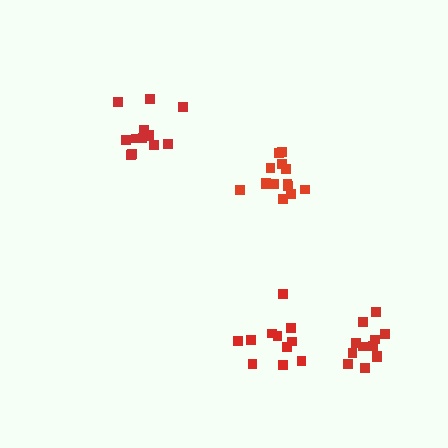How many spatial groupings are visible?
There are 4 spatial groupings.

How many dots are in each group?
Group 1: 12 dots, Group 2: 11 dots, Group 3: 14 dots, Group 4: 14 dots (51 total).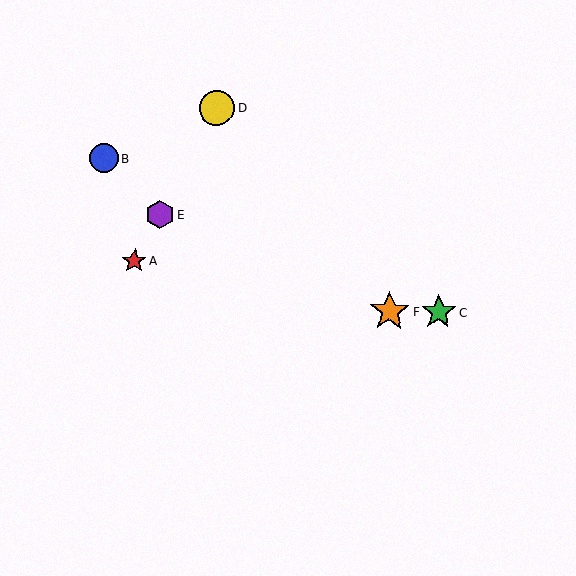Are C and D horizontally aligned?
No, C is at y≈312 and D is at y≈108.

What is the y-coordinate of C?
Object C is at y≈312.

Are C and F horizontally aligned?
Yes, both are at y≈312.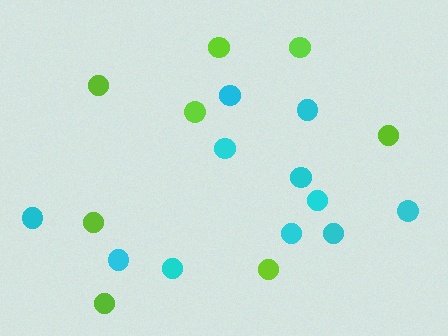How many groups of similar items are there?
There are 2 groups: one group of lime circles (8) and one group of cyan circles (11).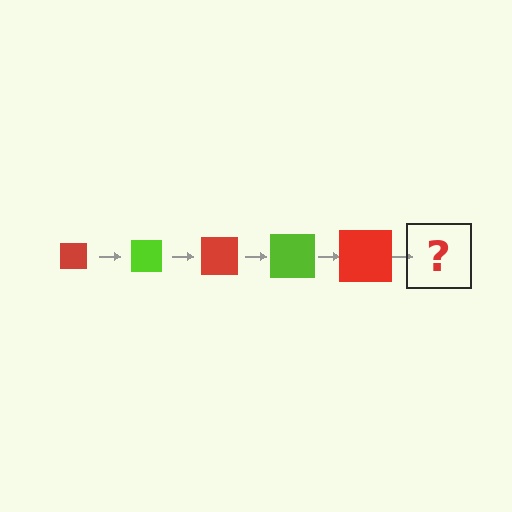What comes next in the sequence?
The next element should be a lime square, larger than the previous one.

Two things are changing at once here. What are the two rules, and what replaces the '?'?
The two rules are that the square grows larger each step and the color cycles through red and lime. The '?' should be a lime square, larger than the previous one.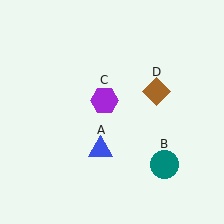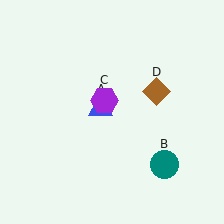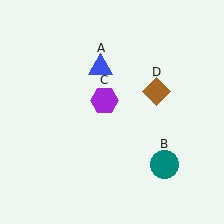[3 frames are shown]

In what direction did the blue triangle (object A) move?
The blue triangle (object A) moved up.